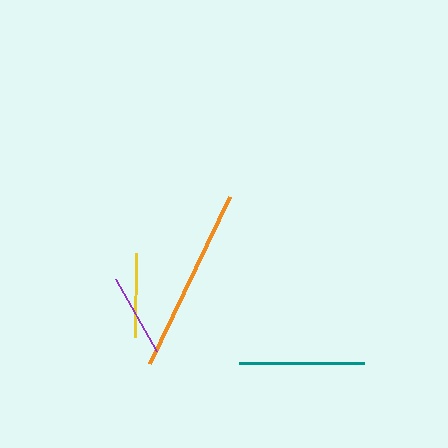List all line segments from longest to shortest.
From longest to shortest: orange, teal, yellow, purple.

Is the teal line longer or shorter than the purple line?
The teal line is longer than the purple line.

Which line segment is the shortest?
The purple line is the shortest at approximately 83 pixels.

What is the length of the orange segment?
The orange segment is approximately 186 pixels long.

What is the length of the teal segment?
The teal segment is approximately 125 pixels long.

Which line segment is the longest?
The orange line is the longest at approximately 186 pixels.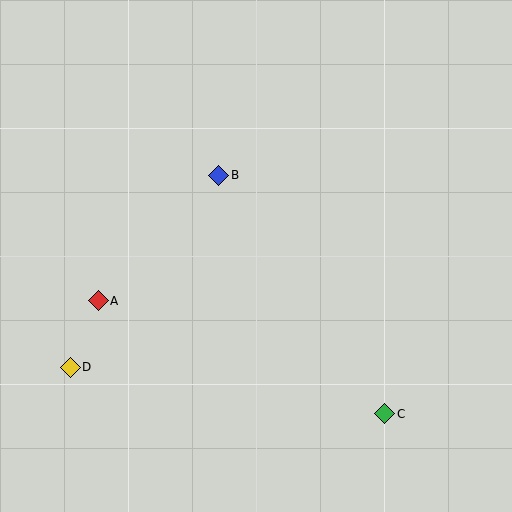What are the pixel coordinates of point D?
Point D is at (70, 368).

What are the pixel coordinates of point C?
Point C is at (385, 414).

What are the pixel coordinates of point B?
Point B is at (219, 175).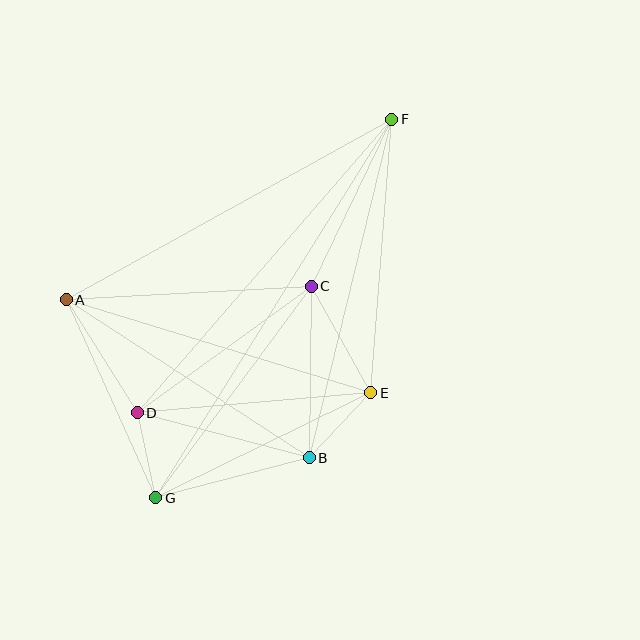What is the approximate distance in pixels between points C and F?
The distance between C and F is approximately 186 pixels.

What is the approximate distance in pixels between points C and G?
The distance between C and G is approximately 262 pixels.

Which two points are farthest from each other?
Points F and G are farthest from each other.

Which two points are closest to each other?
Points D and G are closest to each other.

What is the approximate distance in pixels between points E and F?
The distance between E and F is approximately 274 pixels.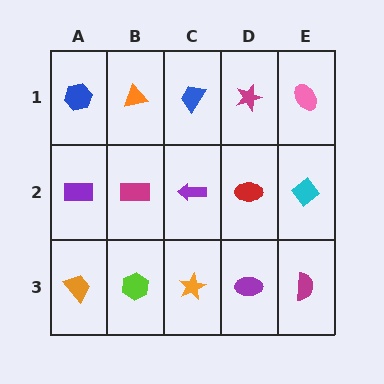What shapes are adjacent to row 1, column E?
A cyan diamond (row 2, column E), a magenta star (row 1, column D).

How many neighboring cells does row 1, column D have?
3.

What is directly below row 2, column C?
An orange star.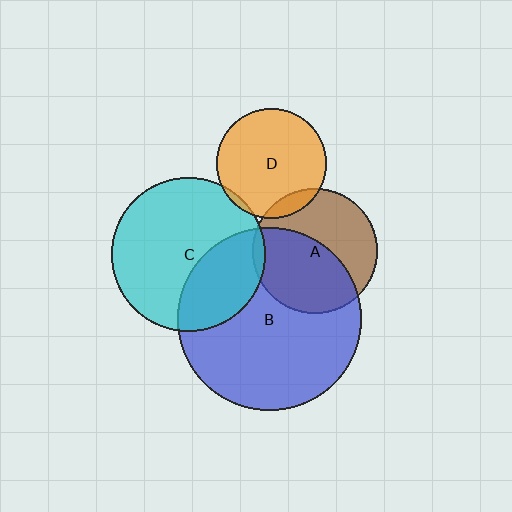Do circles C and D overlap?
Yes.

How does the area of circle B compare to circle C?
Approximately 1.4 times.